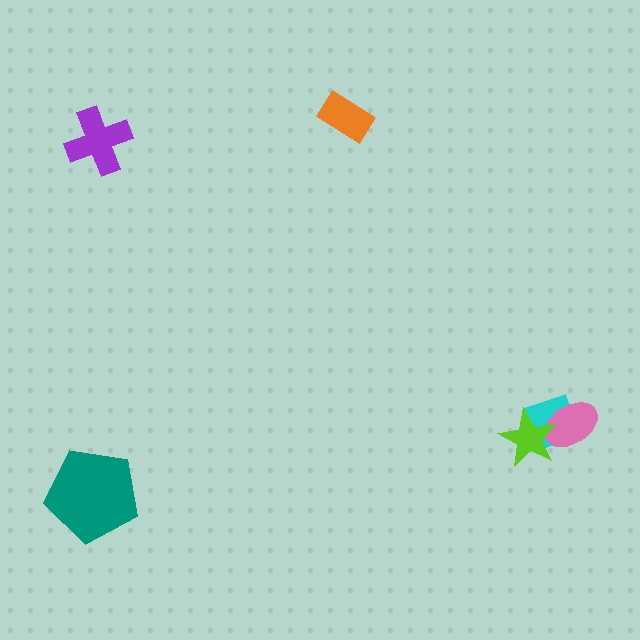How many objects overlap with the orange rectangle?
0 objects overlap with the orange rectangle.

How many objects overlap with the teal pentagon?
0 objects overlap with the teal pentagon.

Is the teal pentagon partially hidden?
No, no other shape covers it.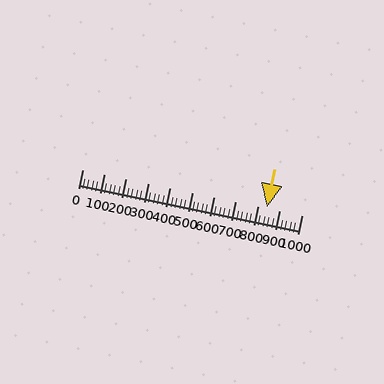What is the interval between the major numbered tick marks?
The major tick marks are spaced 100 units apart.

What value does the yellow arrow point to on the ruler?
The yellow arrow points to approximately 840.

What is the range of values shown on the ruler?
The ruler shows values from 0 to 1000.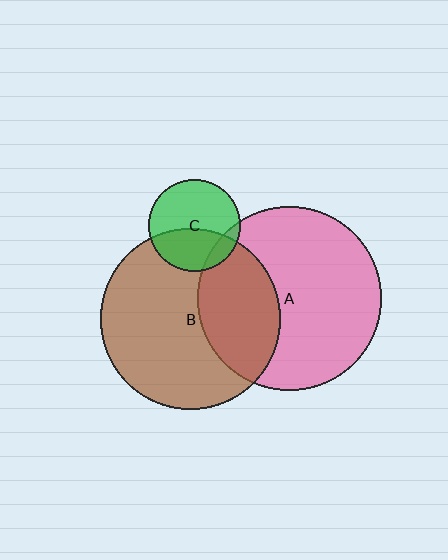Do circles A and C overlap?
Yes.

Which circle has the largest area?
Circle A (pink).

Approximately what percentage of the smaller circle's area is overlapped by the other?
Approximately 10%.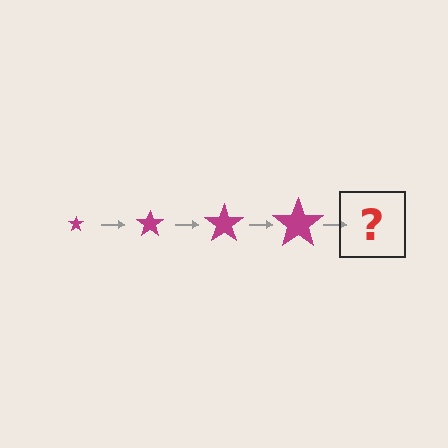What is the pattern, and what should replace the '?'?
The pattern is that the star gets progressively larger each step. The '?' should be a magenta star, larger than the previous one.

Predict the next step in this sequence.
The next step is a magenta star, larger than the previous one.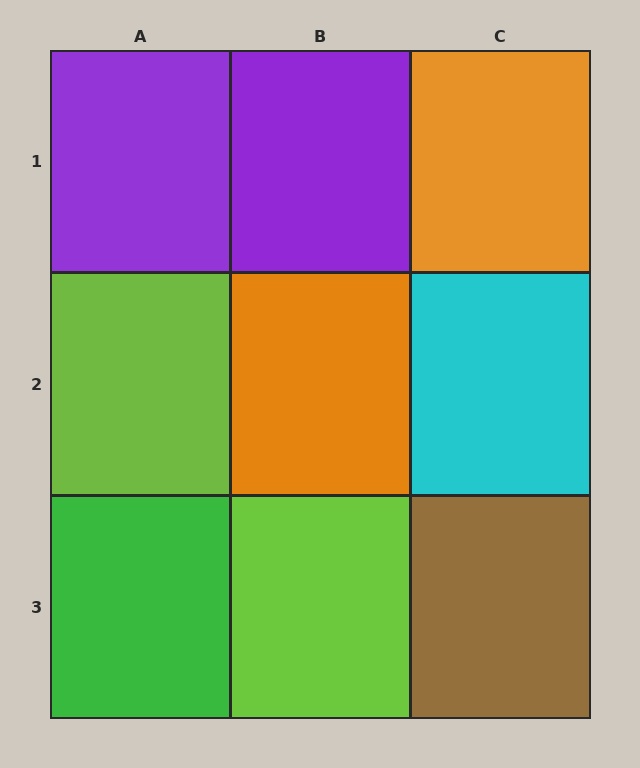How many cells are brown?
1 cell is brown.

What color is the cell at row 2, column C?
Cyan.